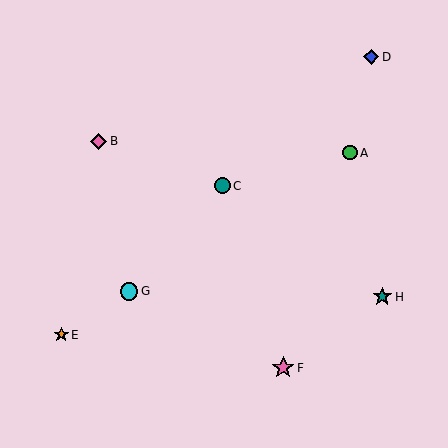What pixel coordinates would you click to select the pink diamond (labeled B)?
Click at (99, 141) to select the pink diamond B.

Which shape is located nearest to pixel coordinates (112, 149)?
The pink diamond (labeled B) at (99, 141) is nearest to that location.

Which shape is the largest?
The pink star (labeled F) is the largest.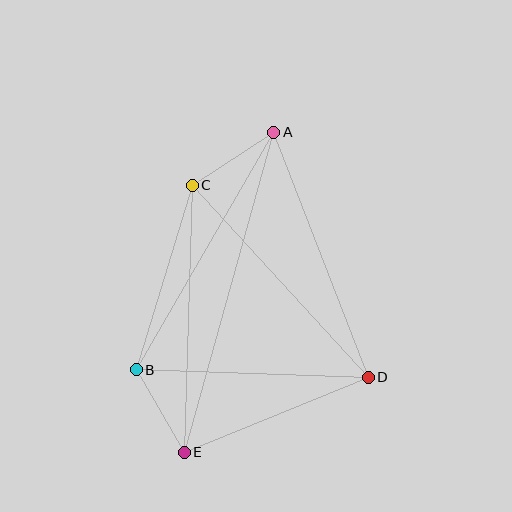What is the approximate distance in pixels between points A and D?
The distance between A and D is approximately 263 pixels.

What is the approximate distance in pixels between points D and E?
The distance between D and E is approximately 199 pixels.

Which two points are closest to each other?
Points B and E are closest to each other.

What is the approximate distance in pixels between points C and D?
The distance between C and D is approximately 261 pixels.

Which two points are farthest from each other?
Points A and E are farthest from each other.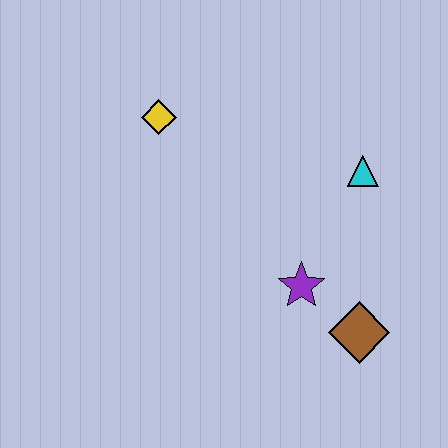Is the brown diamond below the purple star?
Yes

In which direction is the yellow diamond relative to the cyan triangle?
The yellow diamond is to the left of the cyan triangle.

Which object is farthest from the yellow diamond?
The brown diamond is farthest from the yellow diamond.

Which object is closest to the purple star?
The brown diamond is closest to the purple star.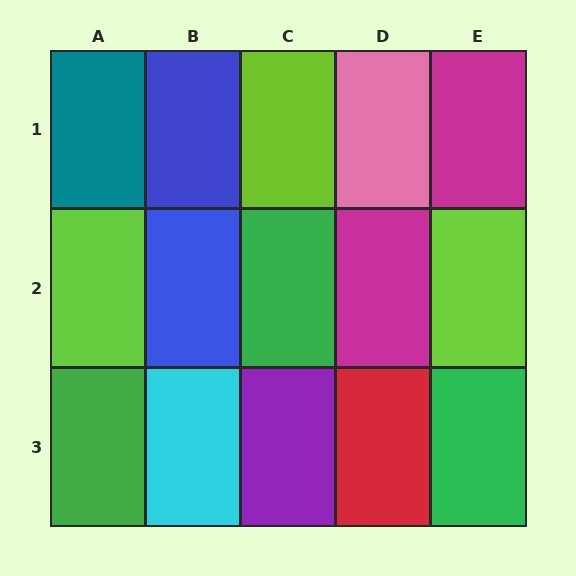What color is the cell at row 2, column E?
Lime.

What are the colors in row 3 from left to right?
Green, cyan, purple, red, green.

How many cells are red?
1 cell is red.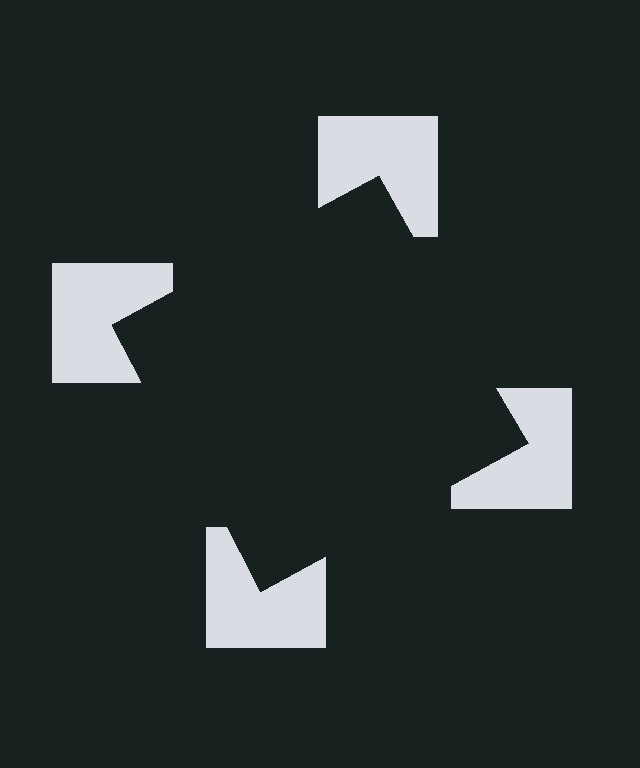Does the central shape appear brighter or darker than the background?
It typically appears slightly darker than the background, even though no actual brightness change is drawn.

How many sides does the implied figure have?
4 sides.